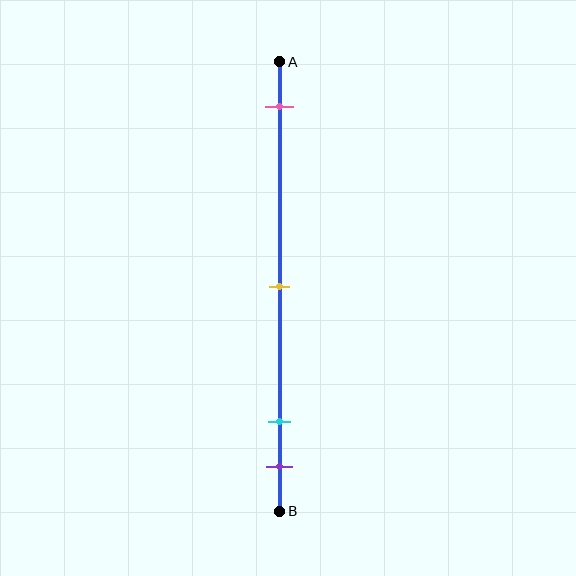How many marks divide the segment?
There are 4 marks dividing the segment.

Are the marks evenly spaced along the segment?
No, the marks are not evenly spaced.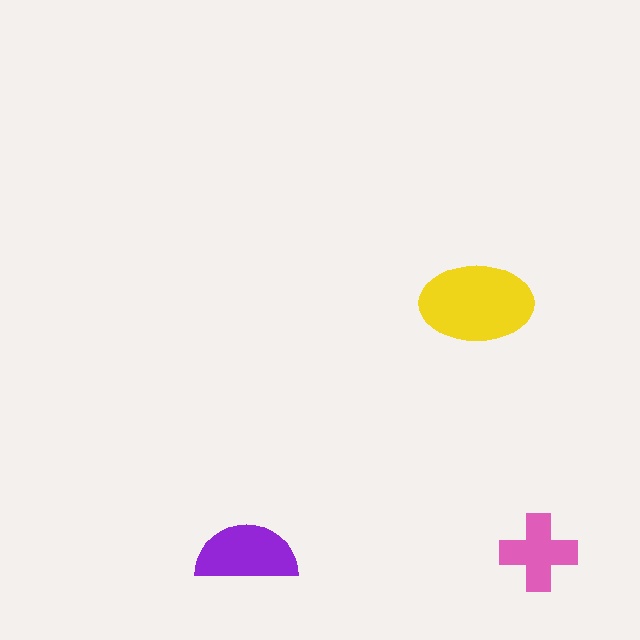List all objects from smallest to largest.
The pink cross, the purple semicircle, the yellow ellipse.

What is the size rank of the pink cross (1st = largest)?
3rd.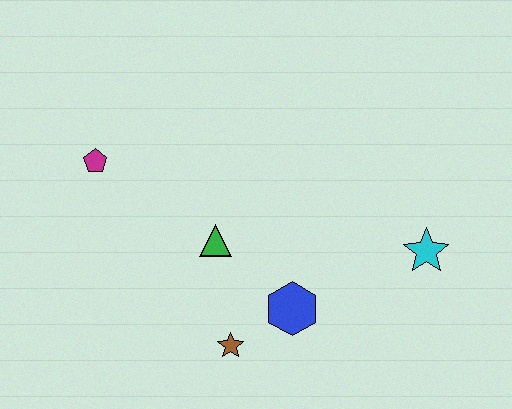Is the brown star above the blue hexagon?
No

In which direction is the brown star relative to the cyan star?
The brown star is to the left of the cyan star.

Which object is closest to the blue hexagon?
The brown star is closest to the blue hexagon.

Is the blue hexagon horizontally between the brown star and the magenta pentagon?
No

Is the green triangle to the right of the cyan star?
No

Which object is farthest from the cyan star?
The magenta pentagon is farthest from the cyan star.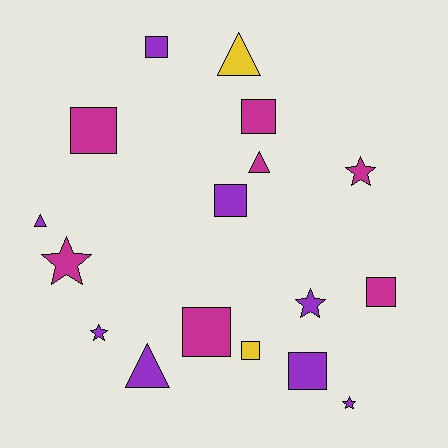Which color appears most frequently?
Purple, with 8 objects.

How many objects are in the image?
There are 17 objects.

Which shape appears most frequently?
Square, with 8 objects.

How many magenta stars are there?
There are 2 magenta stars.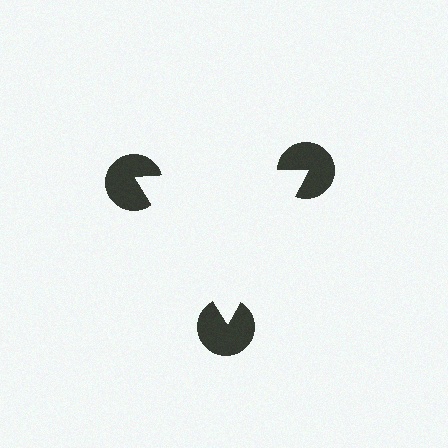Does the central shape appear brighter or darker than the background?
It typically appears slightly brighter than the background, even though no actual brightness change is drawn.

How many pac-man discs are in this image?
There are 3 — one at each vertex of the illusory triangle.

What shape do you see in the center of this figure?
An illusory triangle — its edges are inferred from the aligned wedge cuts in the pac-man discs, not physically drawn.